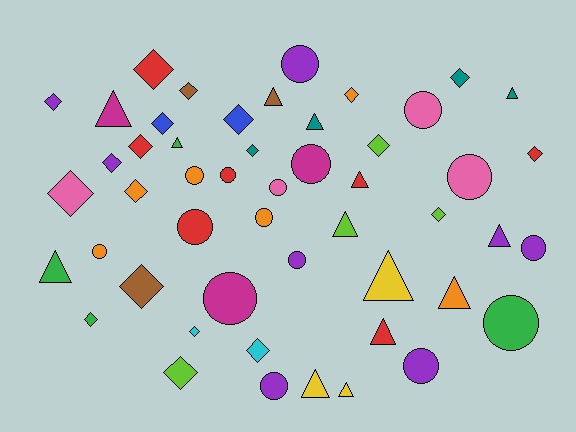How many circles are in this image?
There are 16 circles.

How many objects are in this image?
There are 50 objects.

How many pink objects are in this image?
There are 4 pink objects.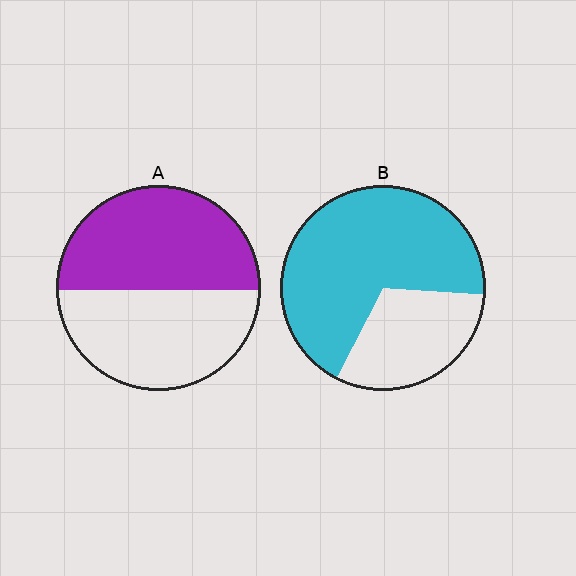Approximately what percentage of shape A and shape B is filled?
A is approximately 50% and B is approximately 70%.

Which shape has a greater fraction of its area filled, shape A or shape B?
Shape B.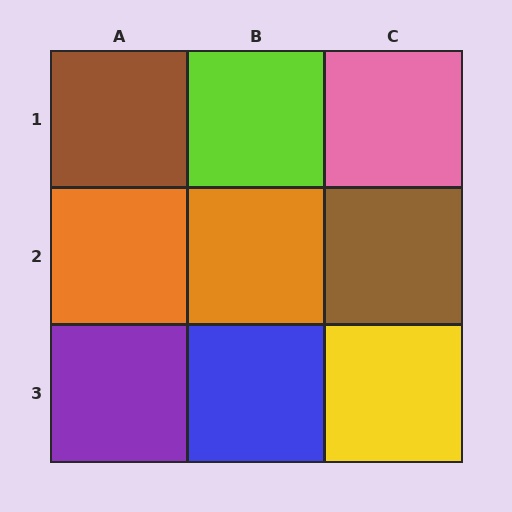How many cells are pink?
1 cell is pink.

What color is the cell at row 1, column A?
Brown.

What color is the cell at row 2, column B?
Orange.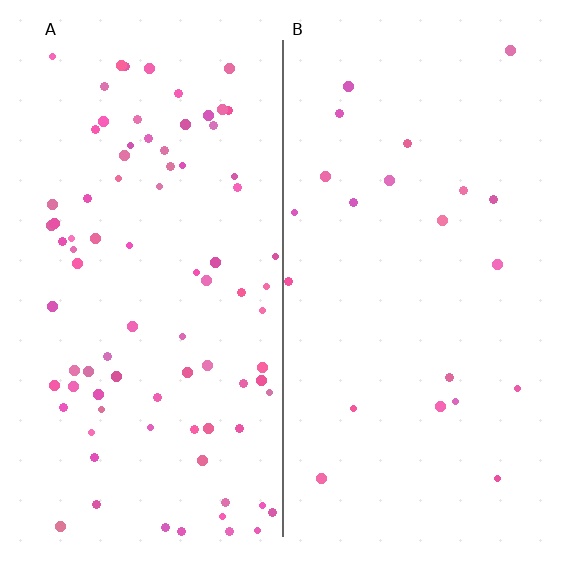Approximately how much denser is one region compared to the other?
Approximately 4.1× — region A over region B.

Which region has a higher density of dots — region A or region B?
A (the left).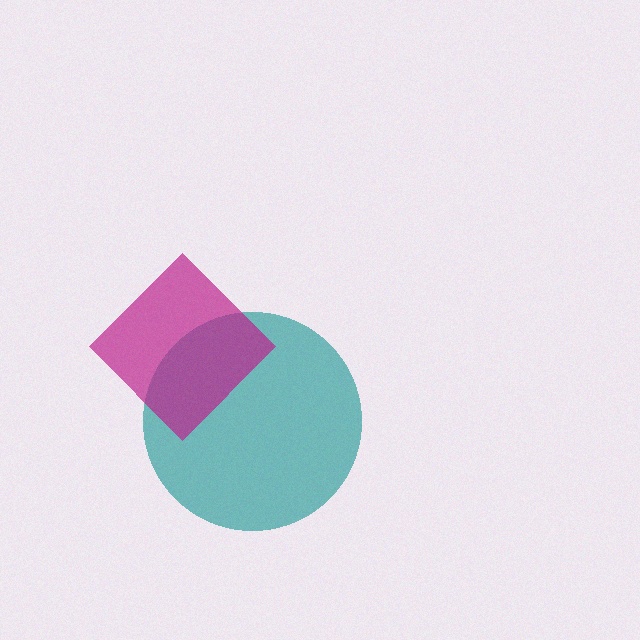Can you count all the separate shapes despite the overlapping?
Yes, there are 2 separate shapes.